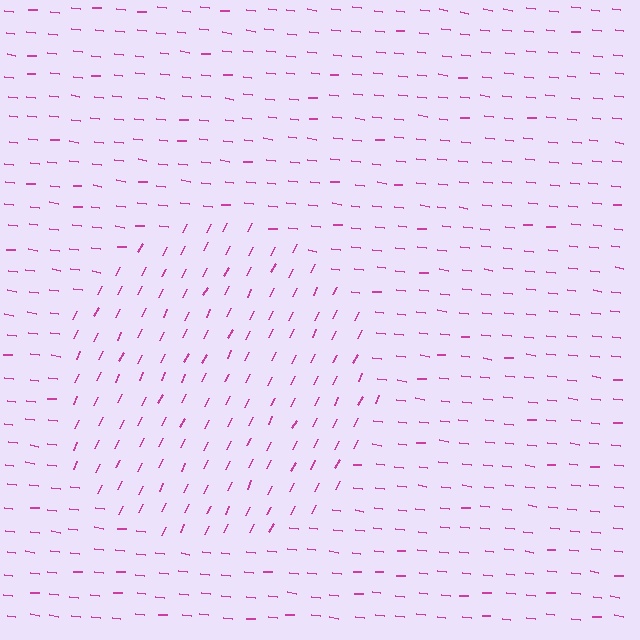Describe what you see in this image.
The image is filled with small magenta line segments. A circle region in the image has lines oriented differently from the surrounding lines, creating a visible texture boundary.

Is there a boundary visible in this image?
Yes, there is a texture boundary formed by a change in line orientation.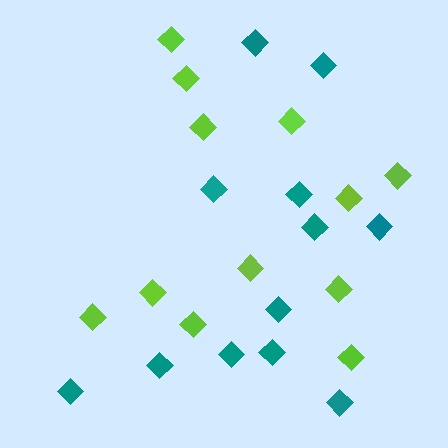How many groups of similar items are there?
There are 2 groups: one group of teal diamonds (12) and one group of lime diamonds (12).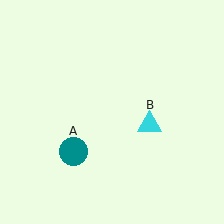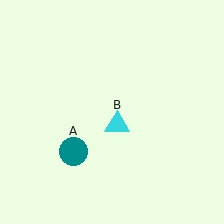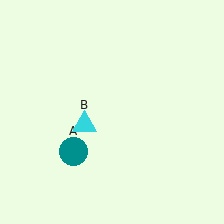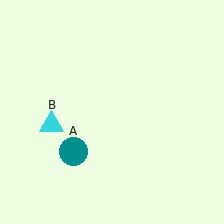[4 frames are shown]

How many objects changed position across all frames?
1 object changed position: cyan triangle (object B).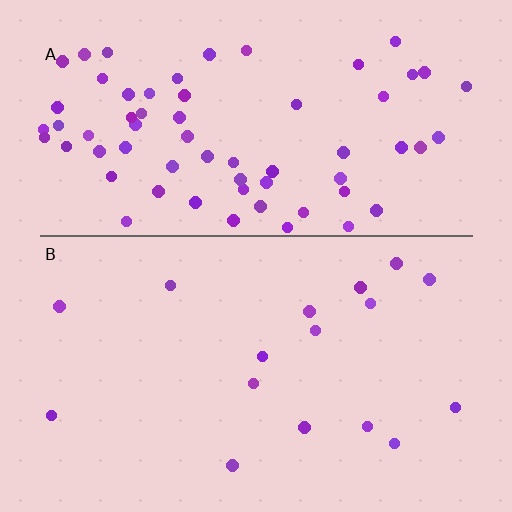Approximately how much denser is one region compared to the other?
Approximately 4.0× — region A over region B.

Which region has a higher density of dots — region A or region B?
A (the top).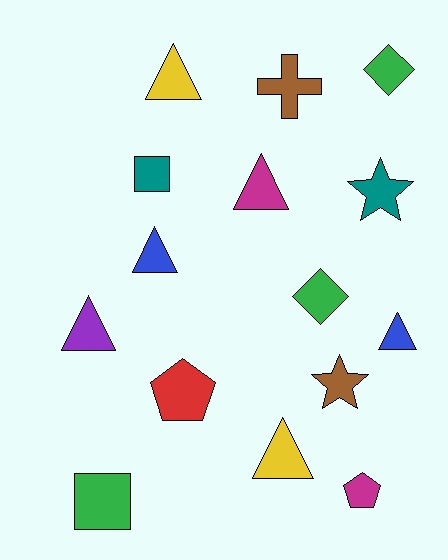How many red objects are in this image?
There is 1 red object.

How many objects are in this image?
There are 15 objects.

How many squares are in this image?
There are 2 squares.